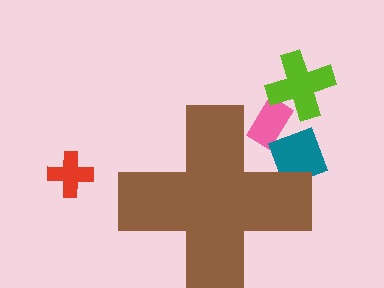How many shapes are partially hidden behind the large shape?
2 shapes are partially hidden.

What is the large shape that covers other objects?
A brown cross.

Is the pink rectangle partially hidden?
Yes, the pink rectangle is partially hidden behind the brown cross.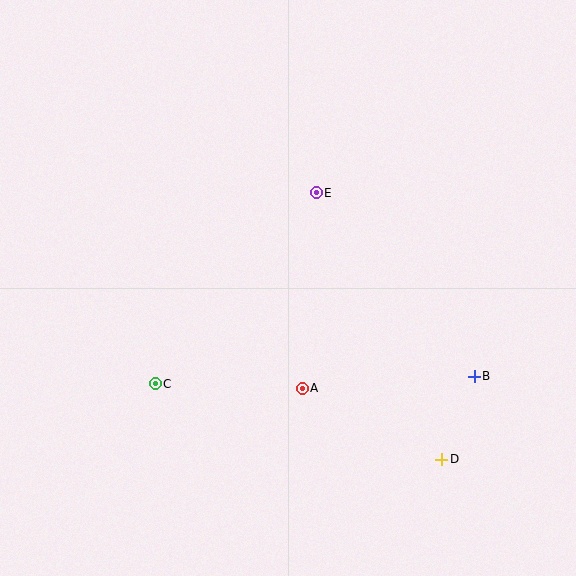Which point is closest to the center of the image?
Point E at (316, 193) is closest to the center.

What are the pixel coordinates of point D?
Point D is at (442, 460).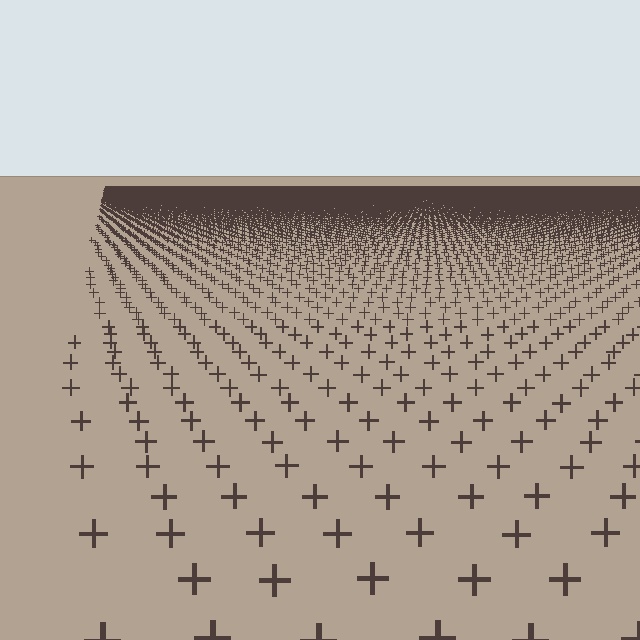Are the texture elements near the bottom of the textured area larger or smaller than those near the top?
Larger. Near the bottom, elements are closer to the viewer and appear at a bigger on-screen size.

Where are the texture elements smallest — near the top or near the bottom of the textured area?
Near the top.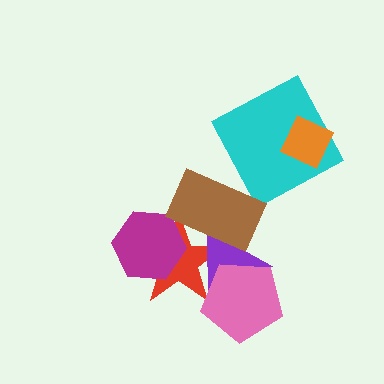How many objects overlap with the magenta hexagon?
1 object overlaps with the magenta hexagon.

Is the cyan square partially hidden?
Yes, it is partially covered by another shape.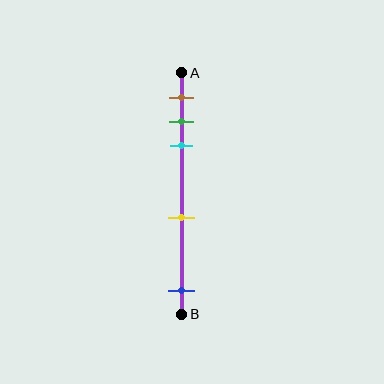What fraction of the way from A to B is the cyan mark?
The cyan mark is approximately 30% (0.3) of the way from A to B.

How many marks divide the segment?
There are 5 marks dividing the segment.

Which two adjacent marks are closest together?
The green and cyan marks are the closest adjacent pair.